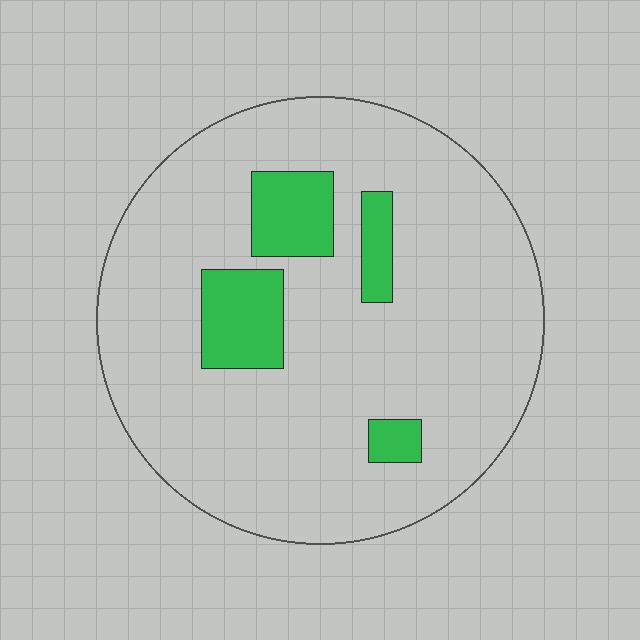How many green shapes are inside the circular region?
4.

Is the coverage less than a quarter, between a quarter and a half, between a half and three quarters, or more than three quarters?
Less than a quarter.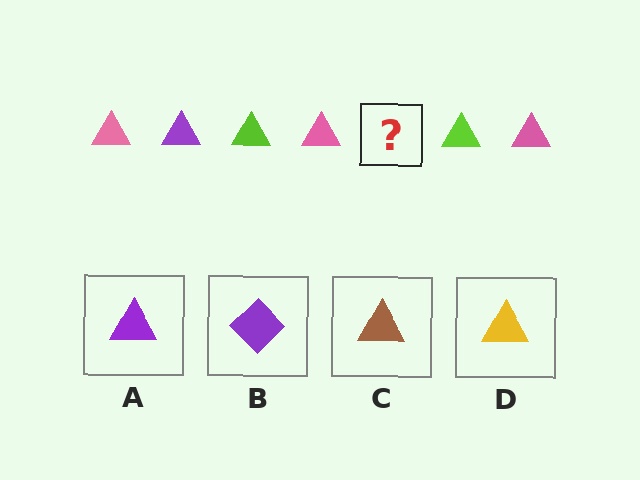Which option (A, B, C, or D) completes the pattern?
A.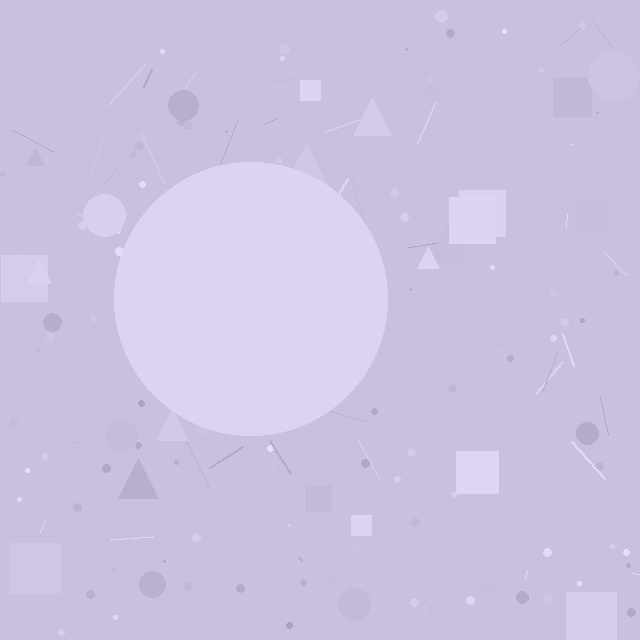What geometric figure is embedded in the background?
A circle is embedded in the background.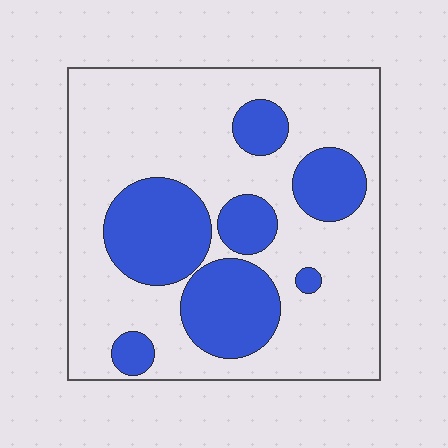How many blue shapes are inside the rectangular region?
7.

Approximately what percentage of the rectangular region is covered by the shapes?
Approximately 30%.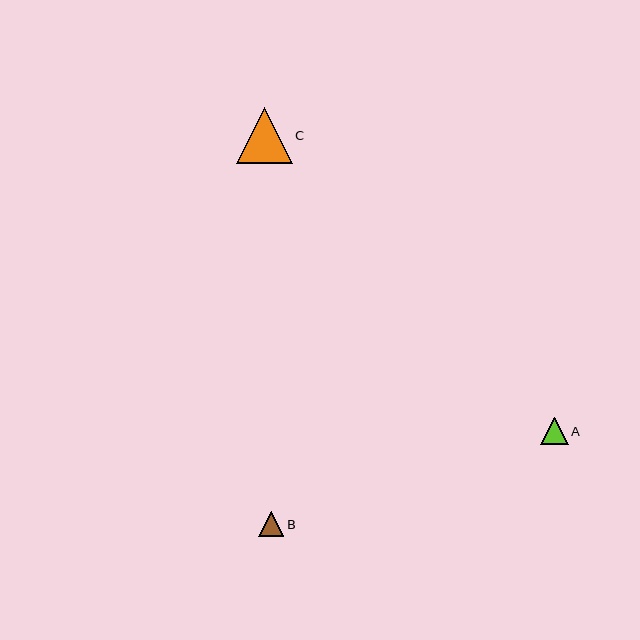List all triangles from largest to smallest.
From largest to smallest: C, A, B.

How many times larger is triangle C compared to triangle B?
Triangle C is approximately 2.2 times the size of triangle B.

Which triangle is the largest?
Triangle C is the largest with a size of approximately 56 pixels.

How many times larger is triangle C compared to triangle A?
Triangle C is approximately 2.1 times the size of triangle A.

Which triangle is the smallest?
Triangle B is the smallest with a size of approximately 25 pixels.